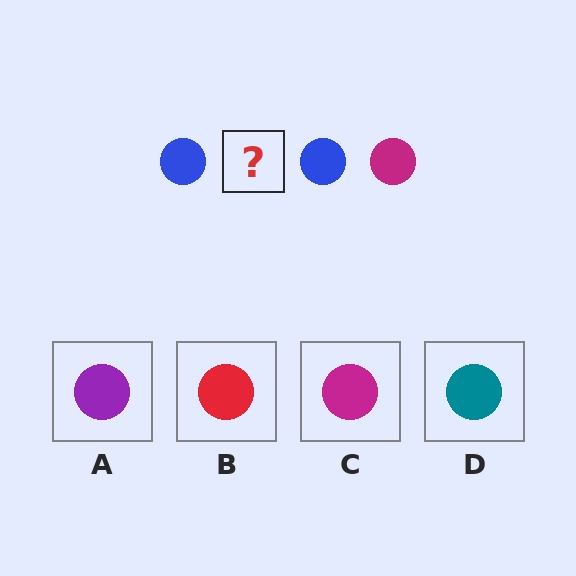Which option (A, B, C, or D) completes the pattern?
C.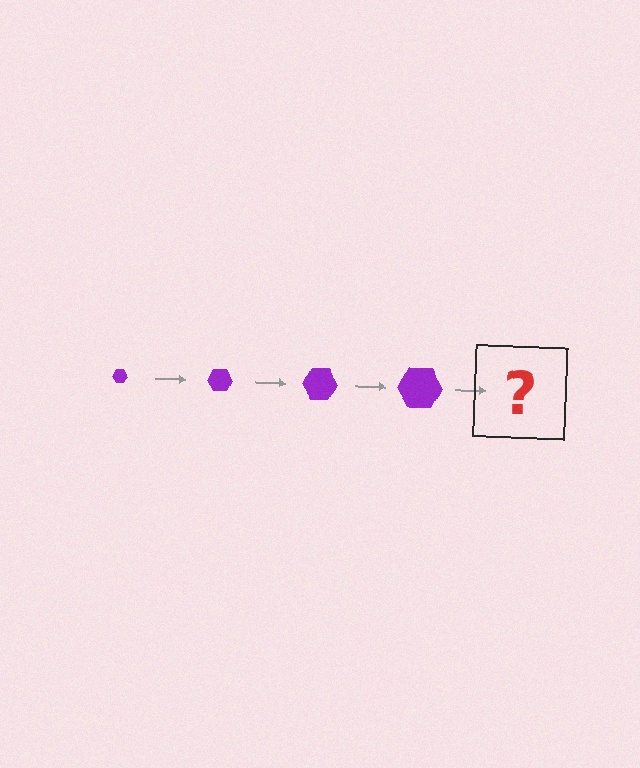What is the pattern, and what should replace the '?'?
The pattern is that the hexagon gets progressively larger each step. The '?' should be a purple hexagon, larger than the previous one.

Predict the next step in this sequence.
The next step is a purple hexagon, larger than the previous one.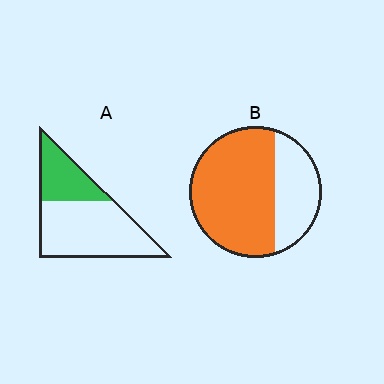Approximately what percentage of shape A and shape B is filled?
A is approximately 30% and B is approximately 70%.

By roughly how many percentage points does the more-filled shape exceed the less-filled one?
By roughly 35 percentage points (B over A).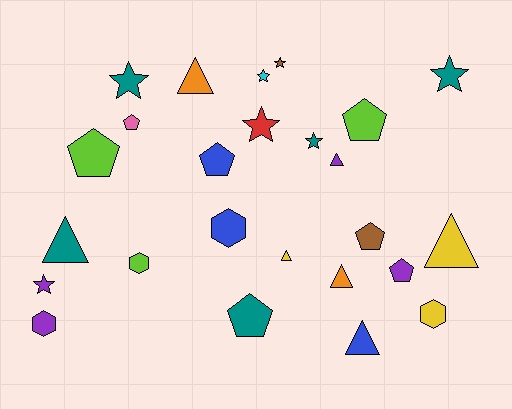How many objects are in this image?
There are 25 objects.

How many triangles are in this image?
There are 7 triangles.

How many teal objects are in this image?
There are 5 teal objects.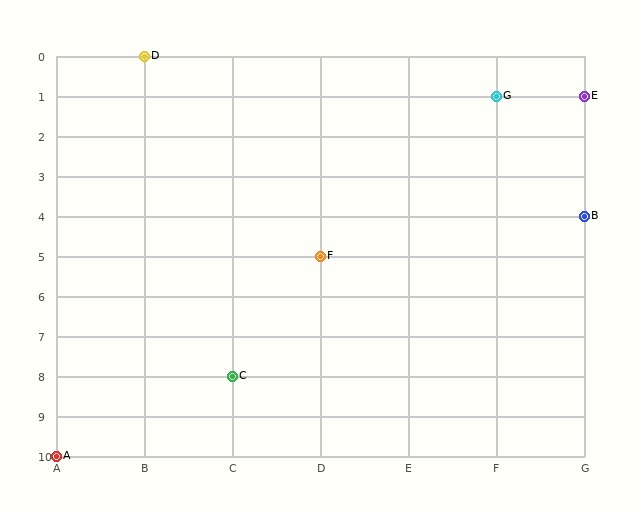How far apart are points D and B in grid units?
Points D and B are 5 columns and 4 rows apart (about 6.4 grid units diagonally).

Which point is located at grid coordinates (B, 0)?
Point D is at (B, 0).